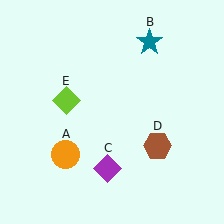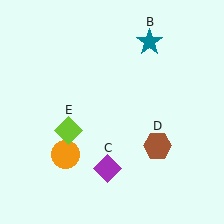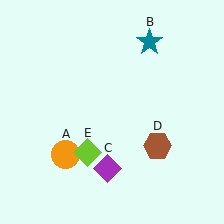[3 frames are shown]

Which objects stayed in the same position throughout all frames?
Orange circle (object A) and teal star (object B) and purple diamond (object C) and brown hexagon (object D) remained stationary.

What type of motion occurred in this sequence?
The lime diamond (object E) rotated counterclockwise around the center of the scene.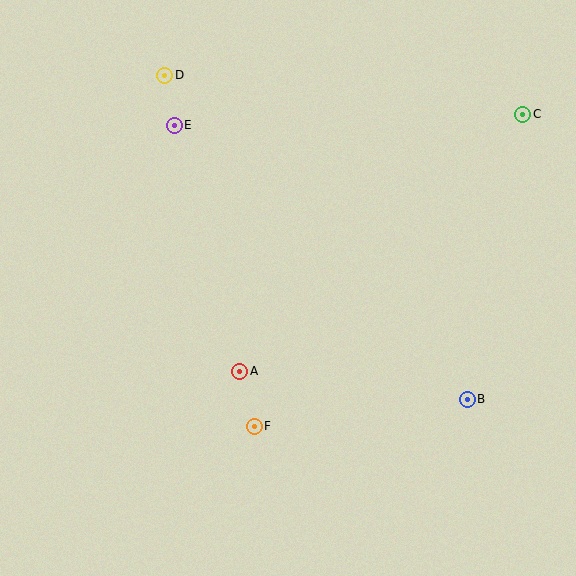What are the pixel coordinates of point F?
Point F is at (254, 426).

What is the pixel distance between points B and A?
The distance between B and A is 229 pixels.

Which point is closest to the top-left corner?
Point D is closest to the top-left corner.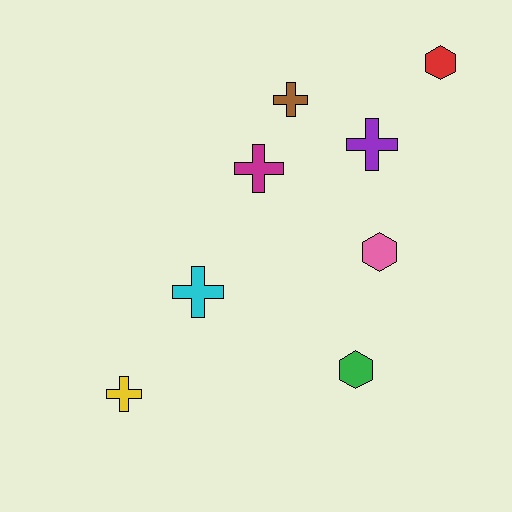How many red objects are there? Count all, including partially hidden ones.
There is 1 red object.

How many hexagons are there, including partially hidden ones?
There are 3 hexagons.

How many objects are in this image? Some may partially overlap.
There are 8 objects.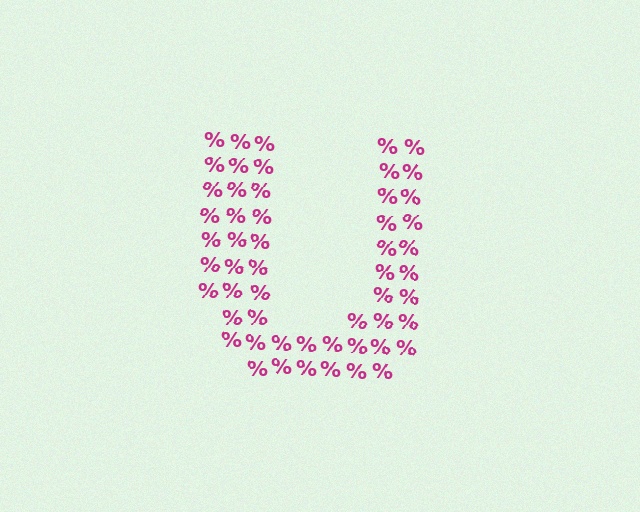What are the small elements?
The small elements are percent signs.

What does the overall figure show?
The overall figure shows the letter U.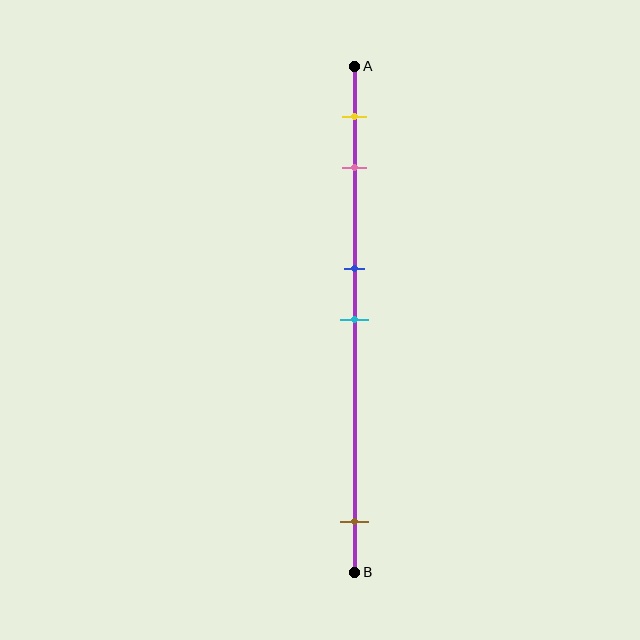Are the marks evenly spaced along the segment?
No, the marks are not evenly spaced.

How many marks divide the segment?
There are 5 marks dividing the segment.